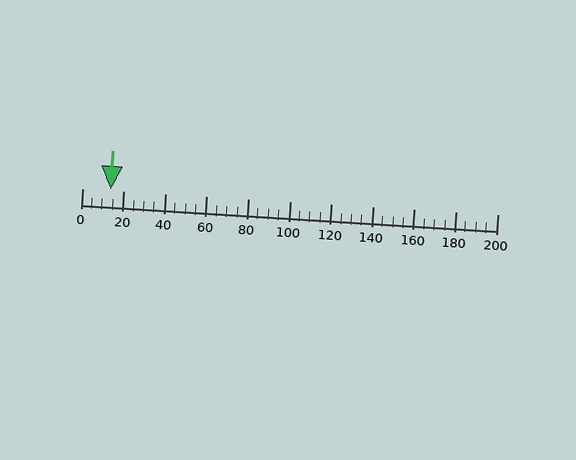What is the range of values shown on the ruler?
The ruler shows values from 0 to 200.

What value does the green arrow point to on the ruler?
The green arrow points to approximately 14.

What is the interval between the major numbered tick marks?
The major tick marks are spaced 20 units apart.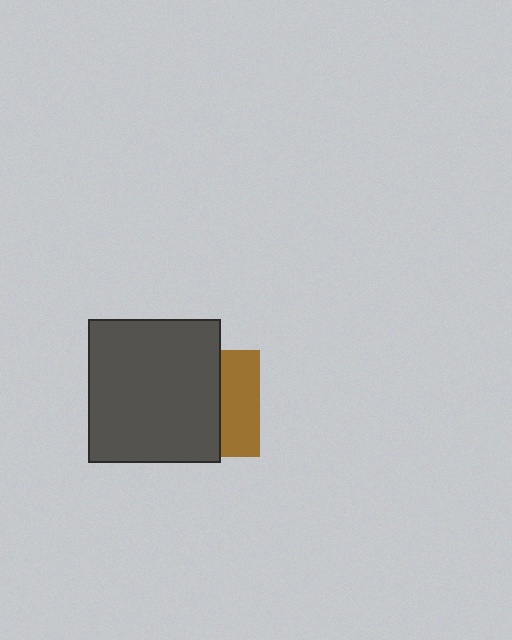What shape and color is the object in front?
The object in front is a dark gray rectangle.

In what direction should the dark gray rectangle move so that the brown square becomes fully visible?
The dark gray rectangle should move left. That is the shortest direction to clear the overlap and leave the brown square fully visible.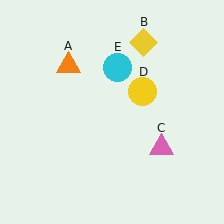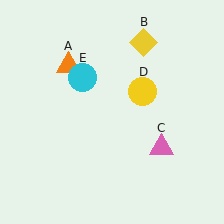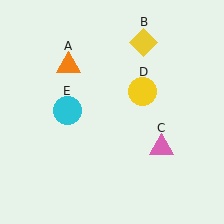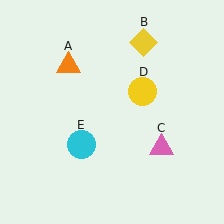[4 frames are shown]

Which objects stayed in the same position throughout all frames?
Orange triangle (object A) and yellow diamond (object B) and pink triangle (object C) and yellow circle (object D) remained stationary.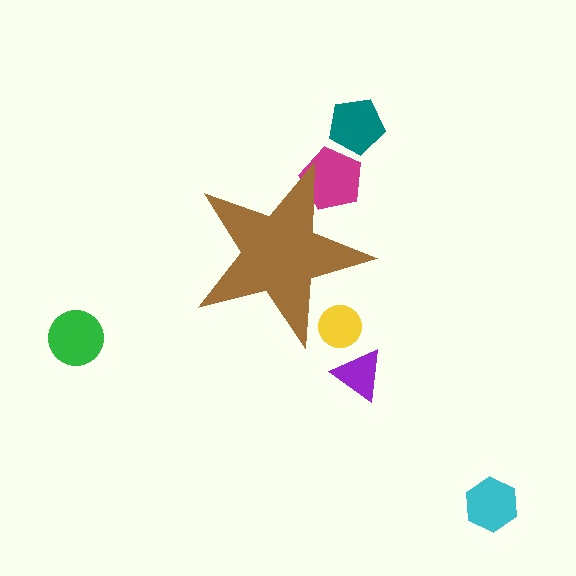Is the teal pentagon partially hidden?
No, the teal pentagon is fully visible.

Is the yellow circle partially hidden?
Yes, the yellow circle is partially hidden behind the brown star.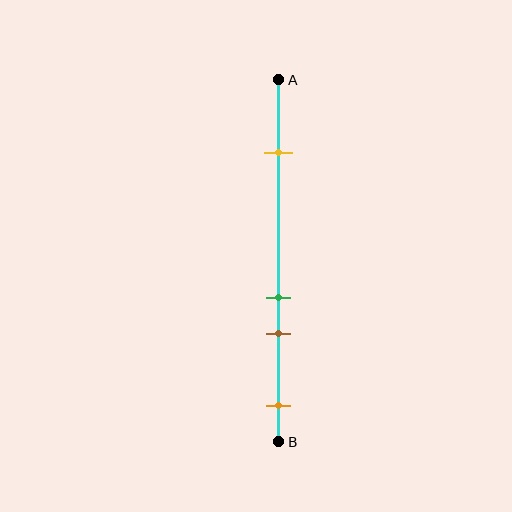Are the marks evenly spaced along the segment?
No, the marks are not evenly spaced.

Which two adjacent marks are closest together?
The green and brown marks are the closest adjacent pair.